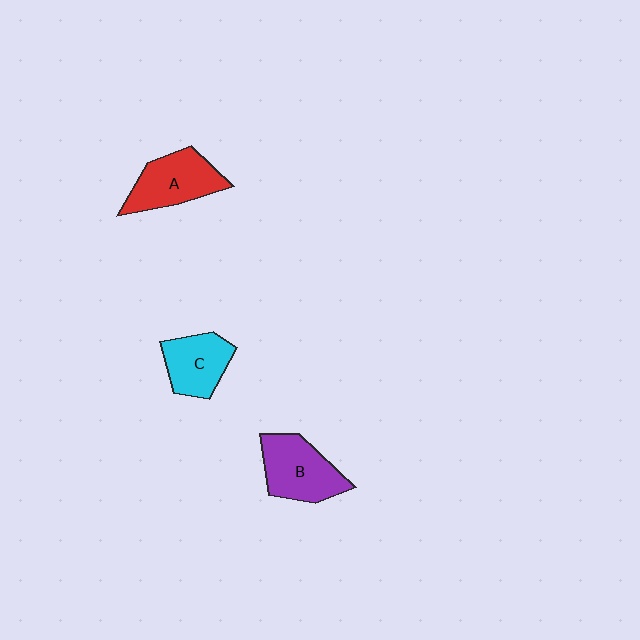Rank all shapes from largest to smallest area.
From largest to smallest: B (purple), A (red), C (cyan).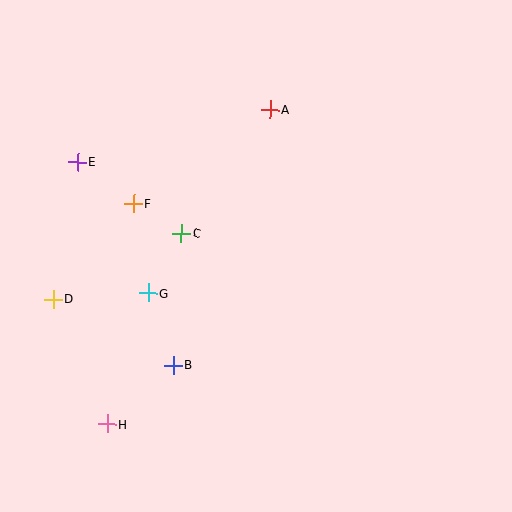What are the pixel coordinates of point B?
Point B is at (173, 365).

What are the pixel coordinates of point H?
Point H is at (107, 424).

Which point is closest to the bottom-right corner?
Point B is closest to the bottom-right corner.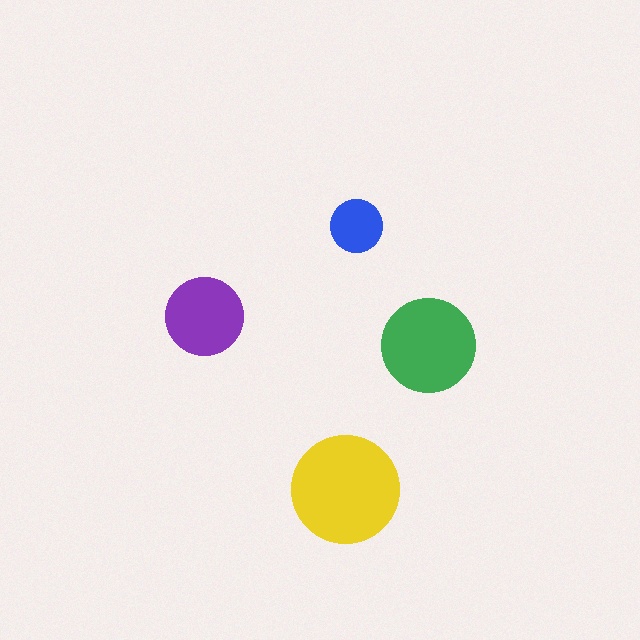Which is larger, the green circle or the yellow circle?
The yellow one.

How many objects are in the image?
There are 4 objects in the image.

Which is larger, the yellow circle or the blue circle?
The yellow one.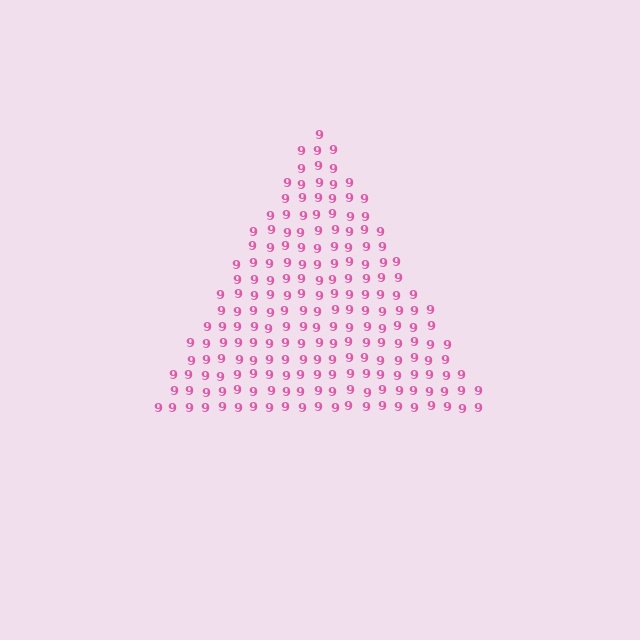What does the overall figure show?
The overall figure shows a triangle.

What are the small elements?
The small elements are digit 9's.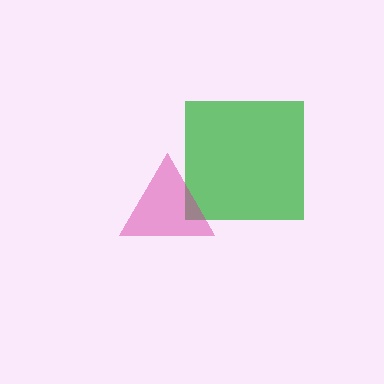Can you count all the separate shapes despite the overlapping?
Yes, there are 2 separate shapes.